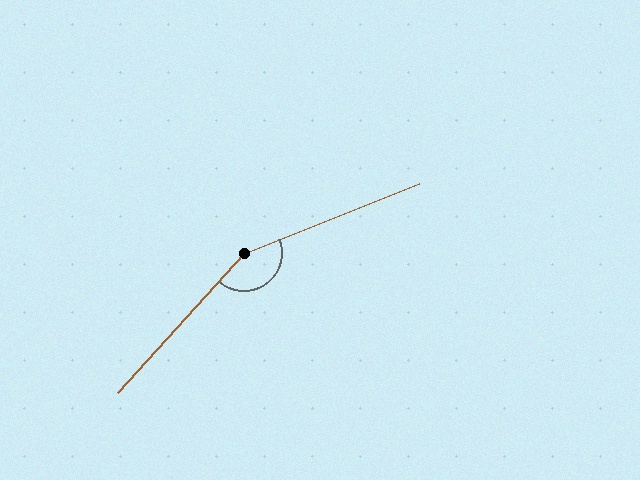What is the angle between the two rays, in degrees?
Approximately 154 degrees.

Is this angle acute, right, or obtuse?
It is obtuse.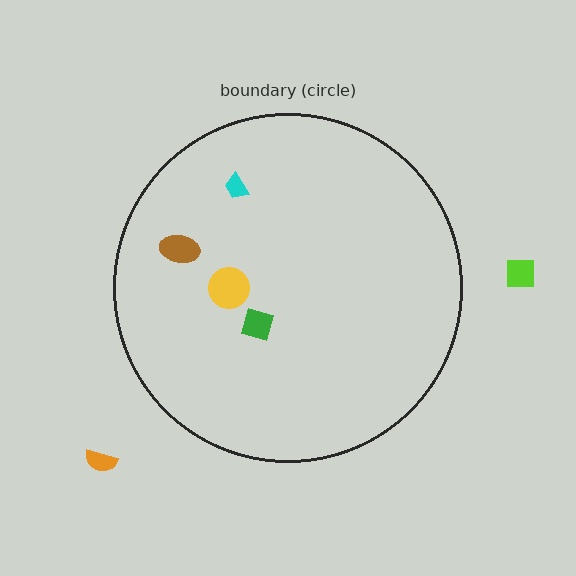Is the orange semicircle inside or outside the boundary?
Outside.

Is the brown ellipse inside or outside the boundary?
Inside.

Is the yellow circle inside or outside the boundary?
Inside.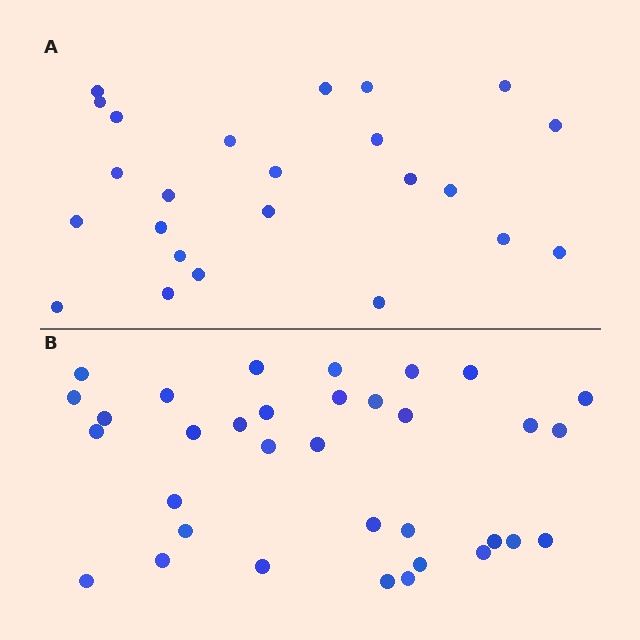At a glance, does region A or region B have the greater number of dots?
Region B (the bottom region) has more dots.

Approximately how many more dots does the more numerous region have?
Region B has roughly 10 or so more dots than region A.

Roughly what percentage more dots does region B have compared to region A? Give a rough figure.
About 40% more.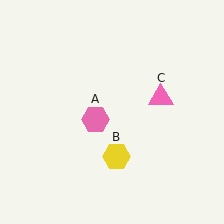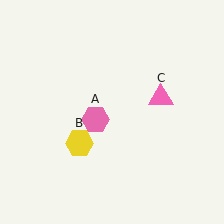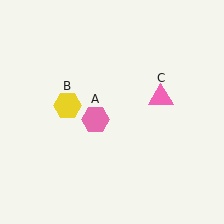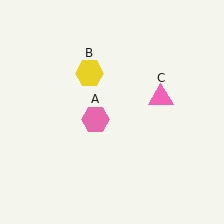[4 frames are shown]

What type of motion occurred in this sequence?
The yellow hexagon (object B) rotated clockwise around the center of the scene.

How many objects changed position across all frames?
1 object changed position: yellow hexagon (object B).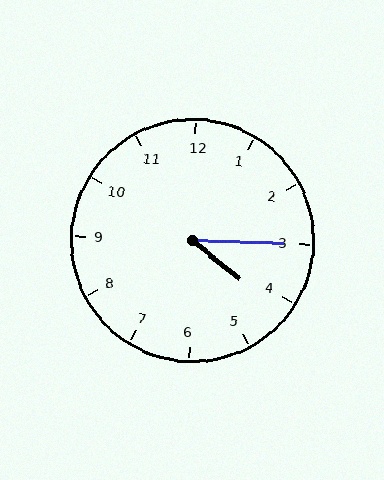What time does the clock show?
4:15.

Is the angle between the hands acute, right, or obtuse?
It is acute.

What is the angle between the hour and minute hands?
Approximately 38 degrees.